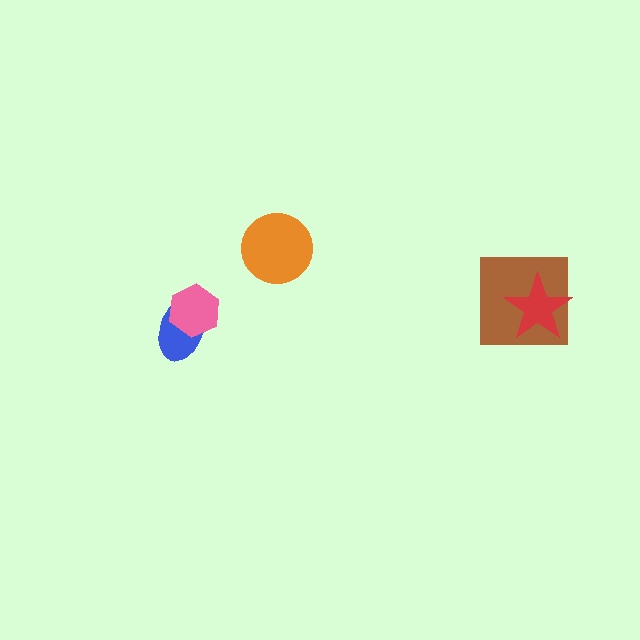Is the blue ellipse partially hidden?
Yes, it is partially covered by another shape.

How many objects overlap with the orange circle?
0 objects overlap with the orange circle.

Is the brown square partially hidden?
Yes, it is partially covered by another shape.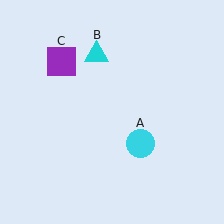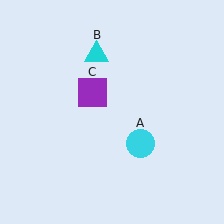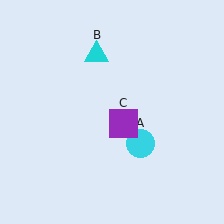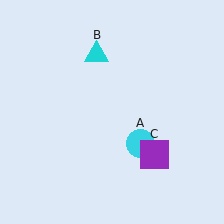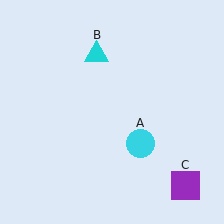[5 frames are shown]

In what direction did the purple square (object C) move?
The purple square (object C) moved down and to the right.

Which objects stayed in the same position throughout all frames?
Cyan circle (object A) and cyan triangle (object B) remained stationary.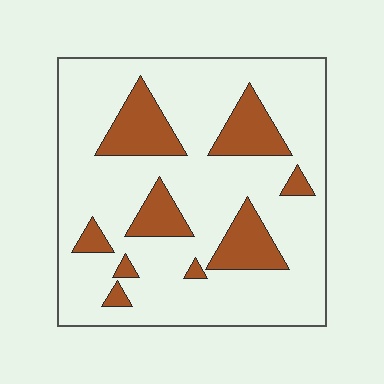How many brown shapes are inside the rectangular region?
9.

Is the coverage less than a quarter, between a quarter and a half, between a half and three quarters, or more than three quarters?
Less than a quarter.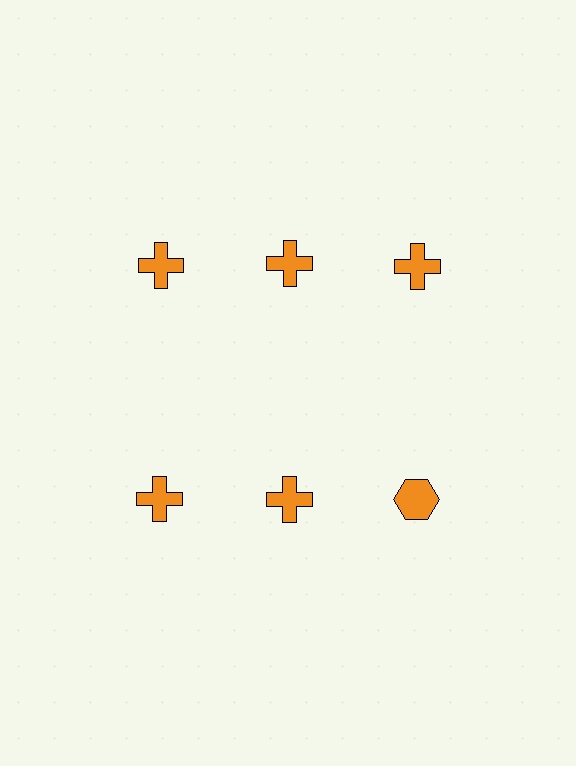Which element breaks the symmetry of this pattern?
The orange hexagon in the second row, center column breaks the symmetry. All other shapes are orange crosses.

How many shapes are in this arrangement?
There are 6 shapes arranged in a grid pattern.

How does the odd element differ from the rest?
It has a different shape: hexagon instead of cross.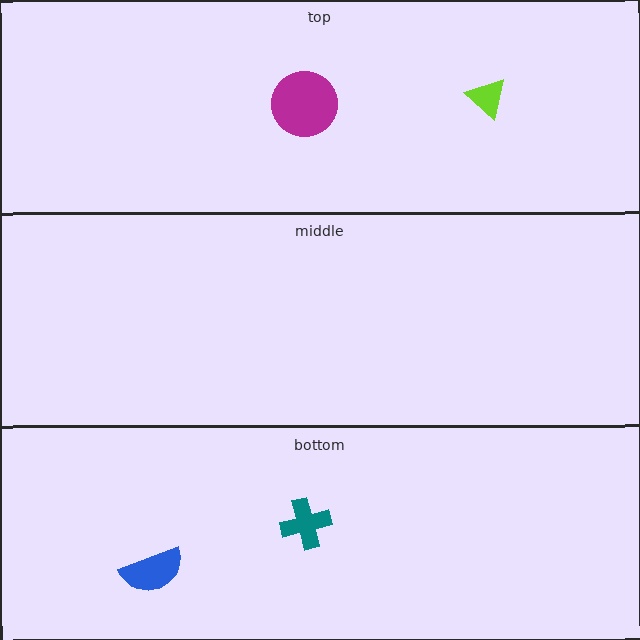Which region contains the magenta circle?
The top region.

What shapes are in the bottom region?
The teal cross, the blue semicircle.